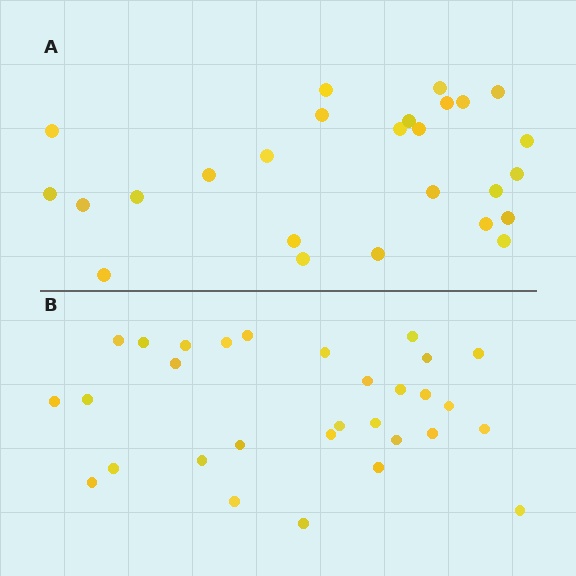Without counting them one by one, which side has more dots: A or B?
Region B (the bottom region) has more dots.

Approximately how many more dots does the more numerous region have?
Region B has about 4 more dots than region A.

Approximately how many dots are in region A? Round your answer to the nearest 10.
About 30 dots. (The exact count is 26, which rounds to 30.)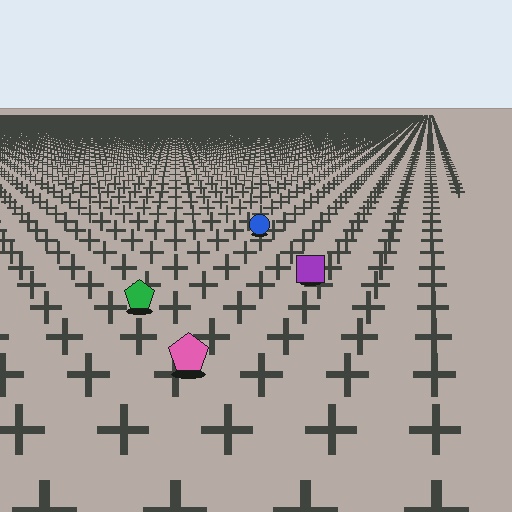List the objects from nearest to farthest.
From nearest to farthest: the pink pentagon, the green pentagon, the purple square, the blue circle.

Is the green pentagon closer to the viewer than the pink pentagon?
No. The pink pentagon is closer — you can tell from the texture gradient: the ground texture is coarser near it.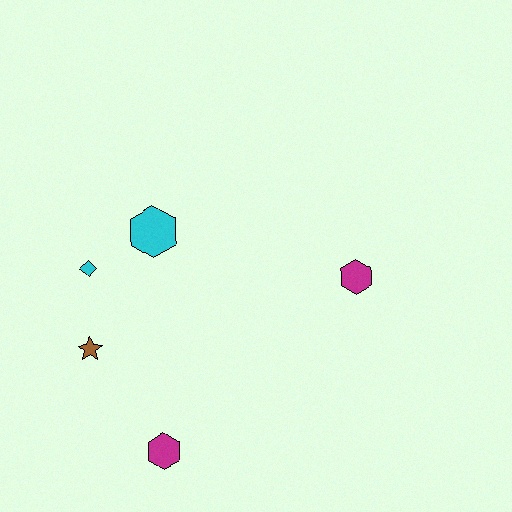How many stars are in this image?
There is 1 star.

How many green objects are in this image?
There are no green objects.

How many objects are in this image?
There are 5 objects.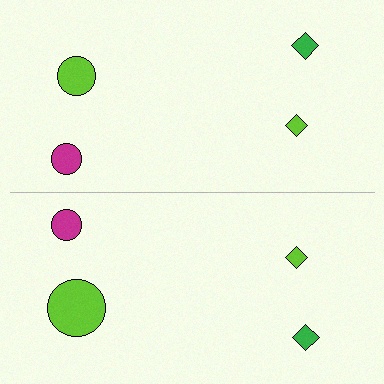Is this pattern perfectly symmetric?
No, the pattern is not perfectly symmetric. The lime circle on the bottom side has a different size than its mirror counterpart.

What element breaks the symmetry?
The lime circle on the bottom side has a different size than its mirror counterpart.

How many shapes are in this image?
There are 8 shapes in this image.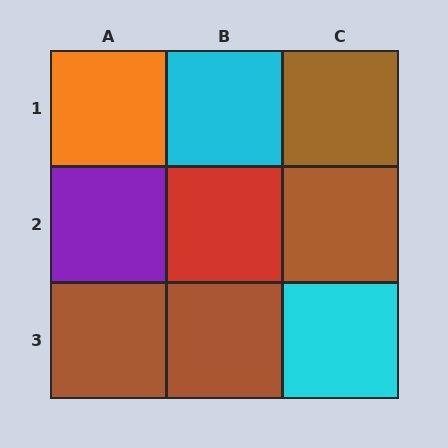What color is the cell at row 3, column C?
Cyan.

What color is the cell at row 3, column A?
Brown.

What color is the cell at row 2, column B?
Red.